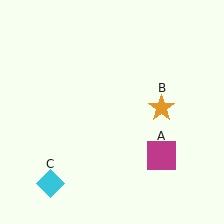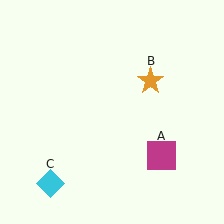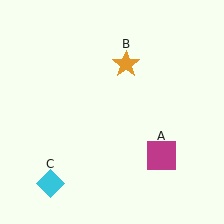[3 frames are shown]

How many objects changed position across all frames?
1 object changed position: orange star (object B).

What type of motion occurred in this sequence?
The orange star (object B) rotated counterclockwise around the center of the scene.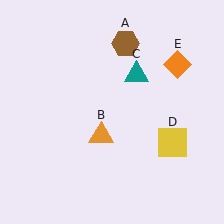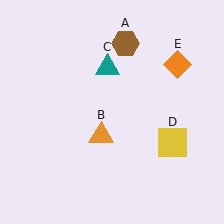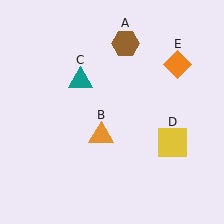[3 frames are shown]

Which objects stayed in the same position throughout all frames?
Brown hexagon (object A) and orange triangle (object B) and yellow square (object D) and orange diamond (object E) remained stationary.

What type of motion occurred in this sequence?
The teal triangle (object C) rotated counterclockwise around the center of the scene.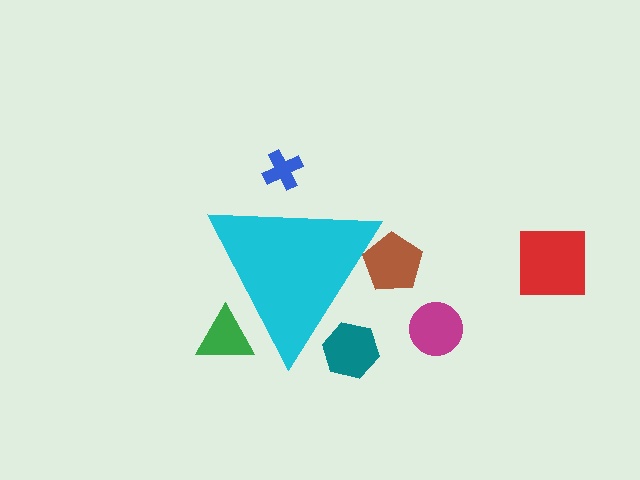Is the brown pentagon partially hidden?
Yes, the brown pentagon is partially hidden behind the cyan triangle.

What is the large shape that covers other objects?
A cyan triangle.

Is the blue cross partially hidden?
Yes, the blue cross is partially hidden behind the cyan triangle.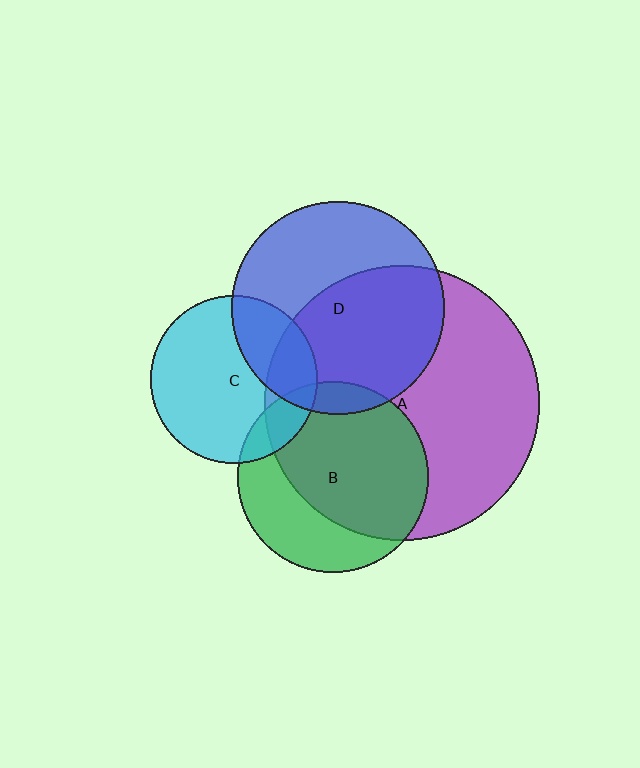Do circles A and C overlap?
Yes.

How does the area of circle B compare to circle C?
Approximately 1.3 times.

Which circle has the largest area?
Circle A (purple).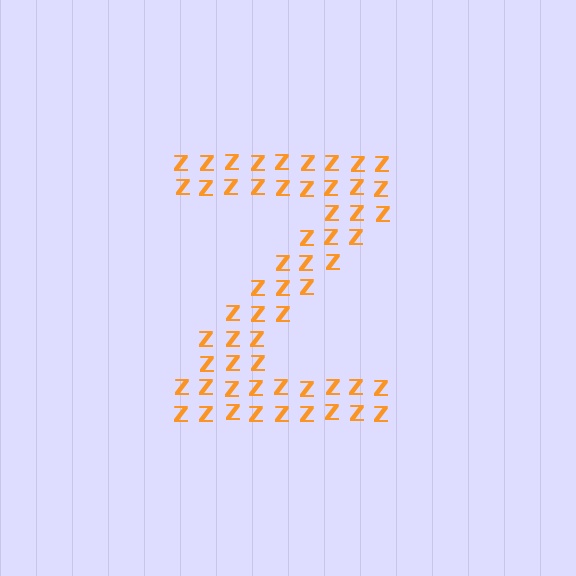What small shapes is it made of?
It is made of small letter Z's.